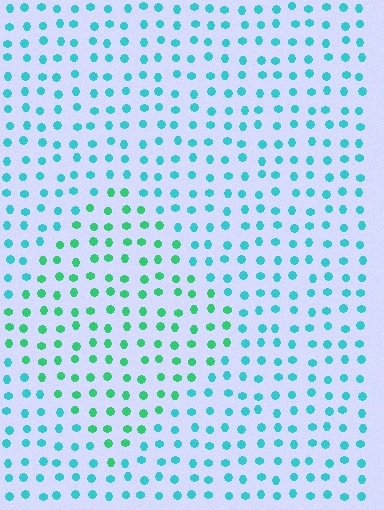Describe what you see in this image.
The image is filled with small cyan elements in a uniform arrangement. A diamond-shaped region is visible where the elements are tinted to a slightly different hue, forming a subtle color boundary.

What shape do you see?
I see a diamond.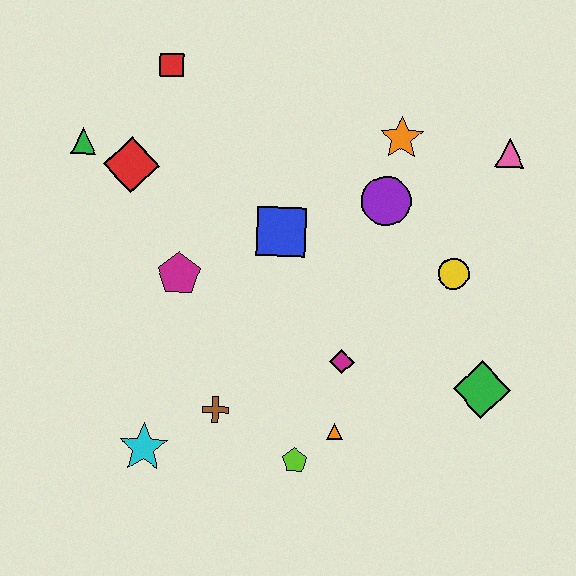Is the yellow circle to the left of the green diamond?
Yes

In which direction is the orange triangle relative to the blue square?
The orange triangle is below the blue square.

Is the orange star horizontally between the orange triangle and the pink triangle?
Yes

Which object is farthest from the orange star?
The cyan star is farthest from the orange star.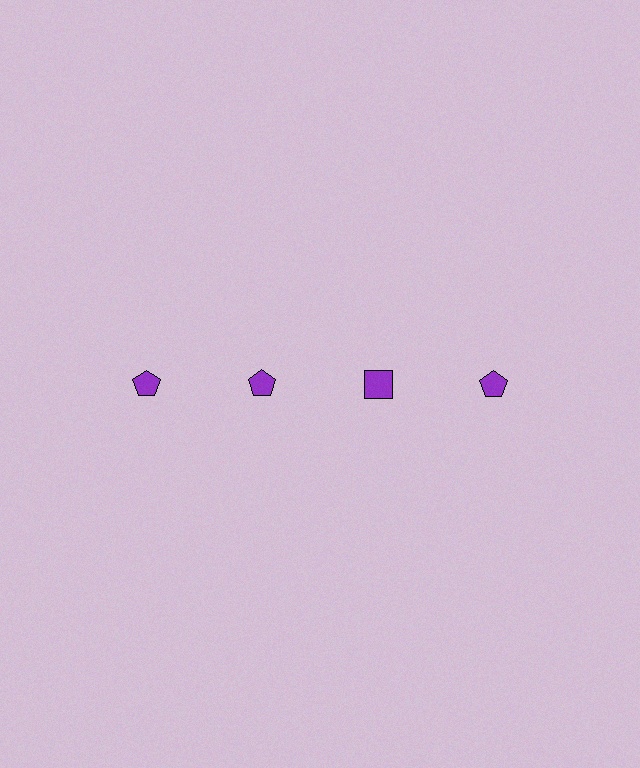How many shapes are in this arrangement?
There are 4 shapes arranged in a grid pattern.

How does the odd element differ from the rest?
It has a different shape: square instead of pentagon.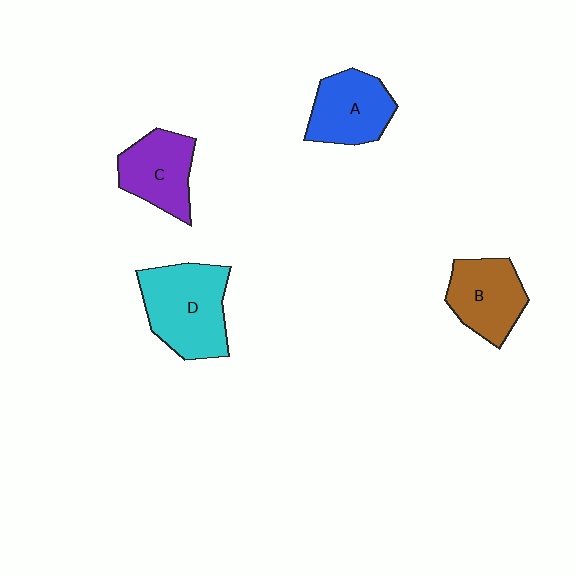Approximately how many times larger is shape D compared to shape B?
Approximately 1.4 times.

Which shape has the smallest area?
Shape C (purple).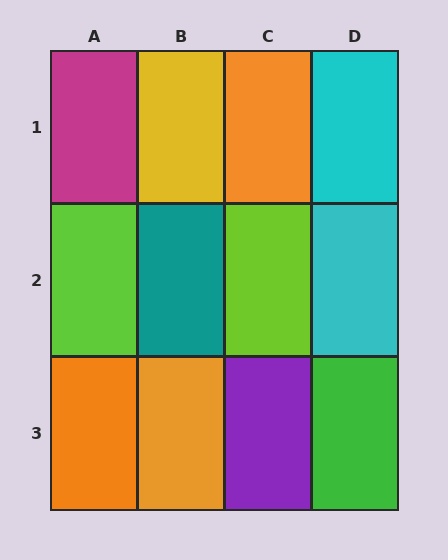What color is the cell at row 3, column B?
Orange.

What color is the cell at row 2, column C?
Lime.